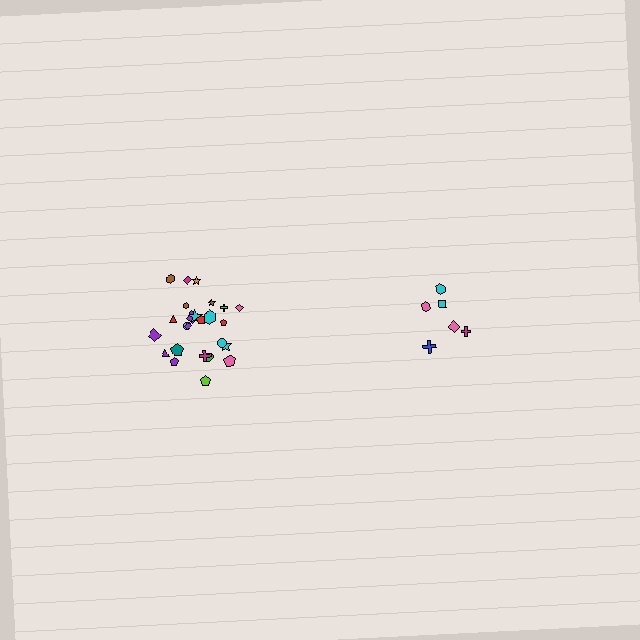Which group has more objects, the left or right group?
The left group.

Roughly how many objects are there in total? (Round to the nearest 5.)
Roughly 30 objects in total.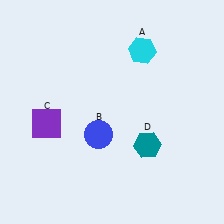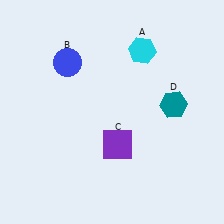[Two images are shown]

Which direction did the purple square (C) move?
The purple square (C) moved right.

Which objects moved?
The objects that moved are: the blue circle (B), the purple square (C), the teal hexagon (D).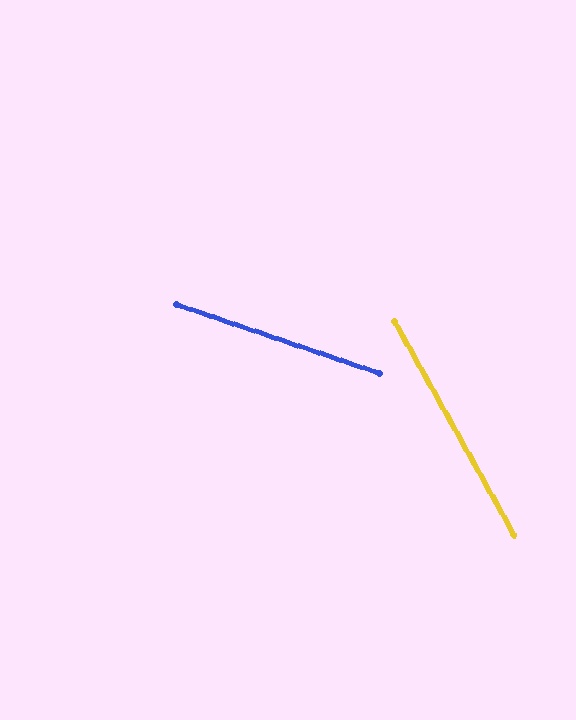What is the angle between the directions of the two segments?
Approximately 42 degrees.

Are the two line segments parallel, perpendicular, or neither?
Neither parallel nor perpendicular — they differ by about 42°.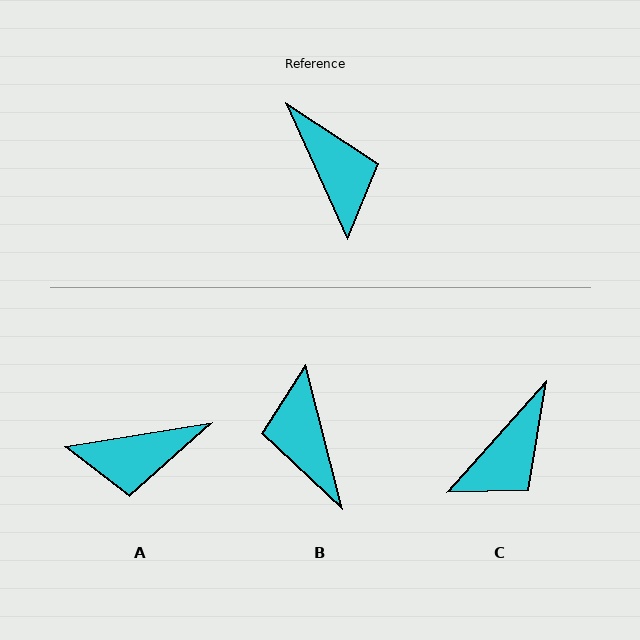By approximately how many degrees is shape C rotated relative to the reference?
Approximately 66 degrees clockwise.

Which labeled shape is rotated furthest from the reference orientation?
B, about 170 degrees away.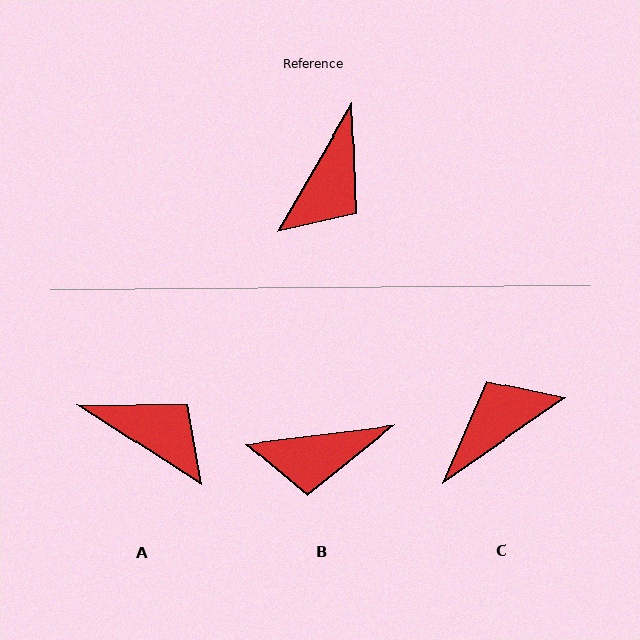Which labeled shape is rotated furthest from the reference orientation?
C, about 155 degrees away.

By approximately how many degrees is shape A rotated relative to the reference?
Approximately 87 degrees counter-clockwise.